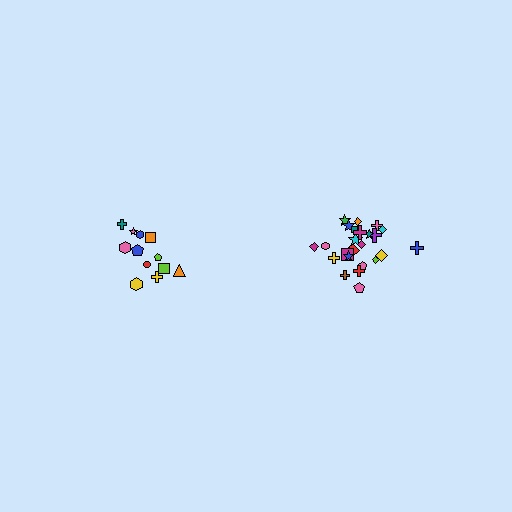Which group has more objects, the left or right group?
The right group.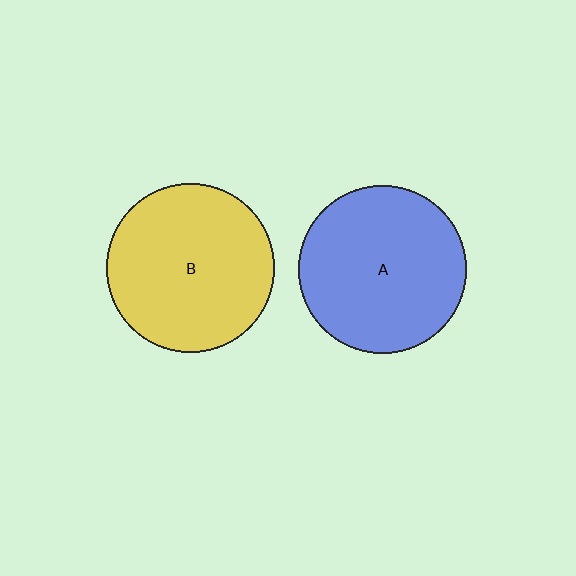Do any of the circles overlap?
No, none of the circles overlap.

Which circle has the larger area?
Circle B (yellow).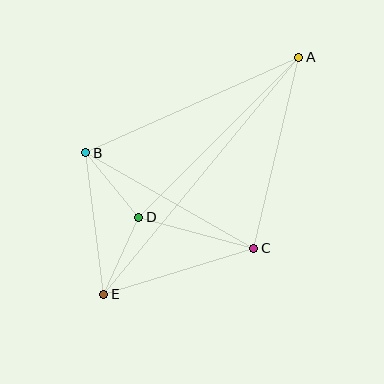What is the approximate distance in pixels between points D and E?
The distance between D and E is approximately 85 pixels.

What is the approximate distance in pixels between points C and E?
The distance between C and E is approximately 157 pixels.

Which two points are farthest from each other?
Points A and E are farthest from each other.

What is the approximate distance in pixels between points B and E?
The distance between B and E is approximately 143 pixels.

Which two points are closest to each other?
Points B and D are closest to each other.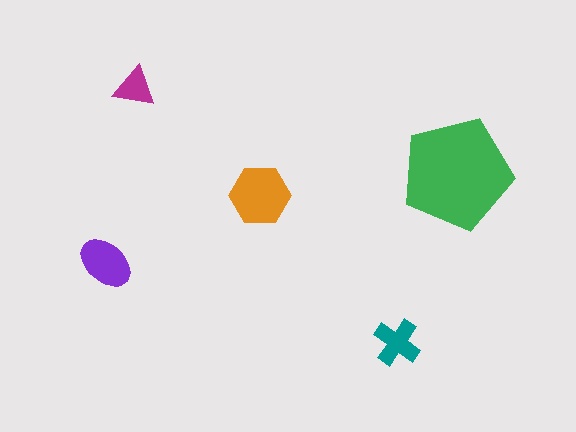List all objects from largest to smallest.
The green pentagon, the orange hexagon, the purple ellipse, the teal cross, the magenta triangle.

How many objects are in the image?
There are 5 objects in the image.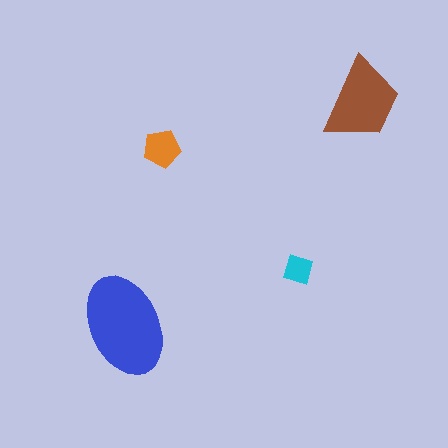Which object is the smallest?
The cyan diamond.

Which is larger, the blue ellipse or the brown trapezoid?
The blue ellipse.